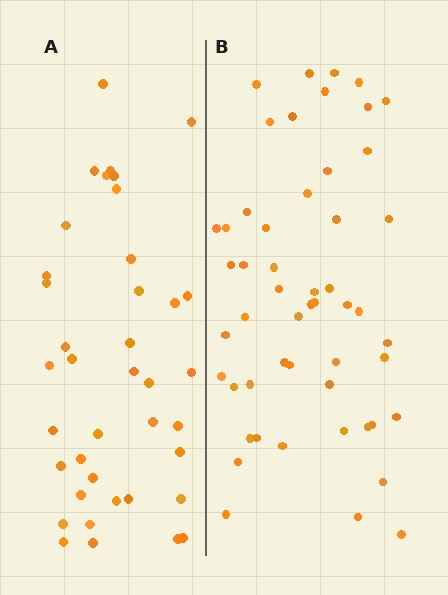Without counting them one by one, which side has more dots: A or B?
Region B (the right region) has more dots.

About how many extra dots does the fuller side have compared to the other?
Region B has approximately 15 more dots than region A.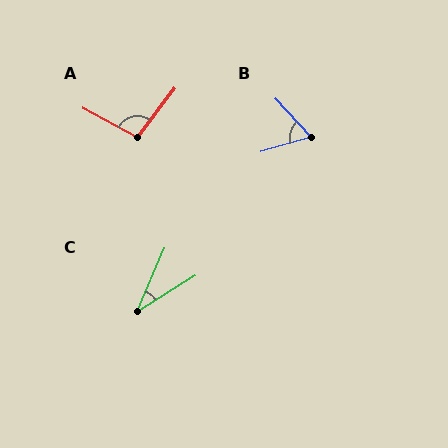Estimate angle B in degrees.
Approximately 63 degrees.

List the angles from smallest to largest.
C (34°), B (63°), A (98°).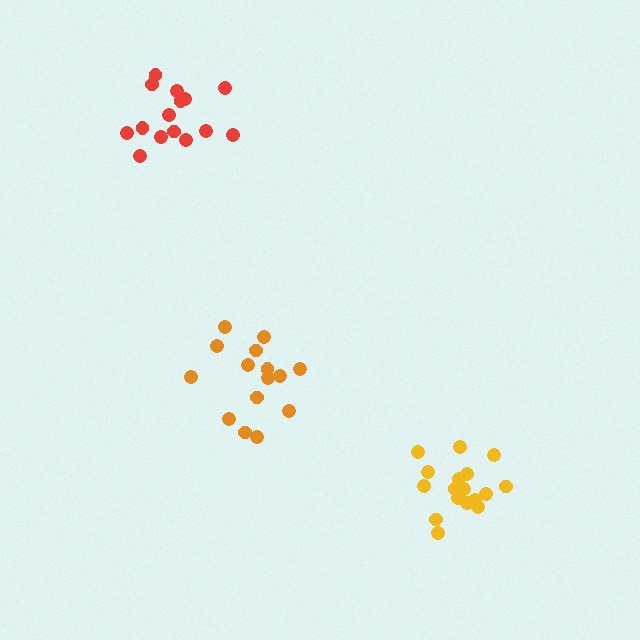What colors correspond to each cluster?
The clusters are colored: orange, red, yellow.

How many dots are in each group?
Group 1: 15 dots, Group 2: 15 dots, Group 3: 18 dots (48 total).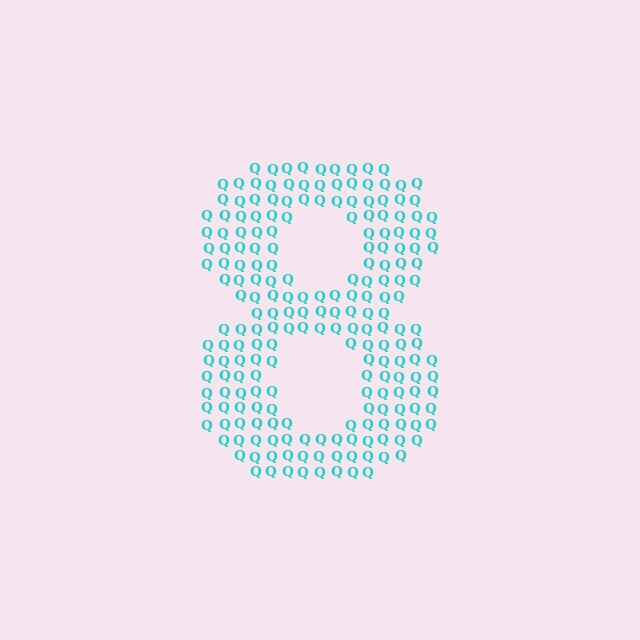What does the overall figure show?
The overall figure shows the digit 8.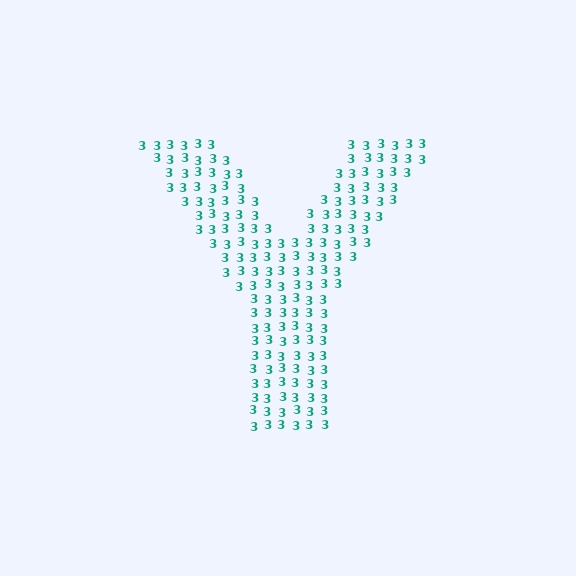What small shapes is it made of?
It is made of small digit 3's.